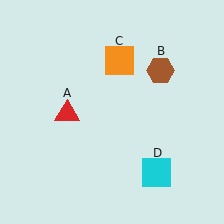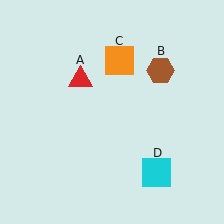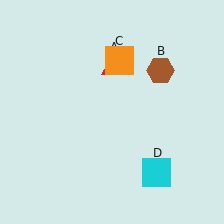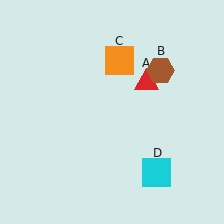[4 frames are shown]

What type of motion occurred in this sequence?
The red triangle (object A) rotated clockwise around the center of the scene.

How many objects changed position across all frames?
1 object changed position: red triangle (object A).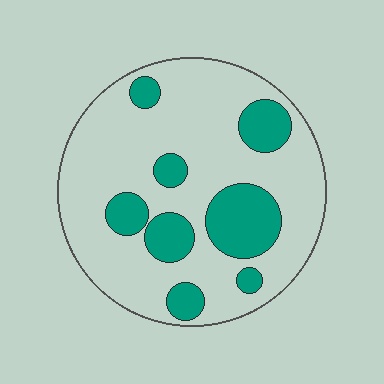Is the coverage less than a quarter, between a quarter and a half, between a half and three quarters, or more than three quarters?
Less than a quarter.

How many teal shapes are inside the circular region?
8.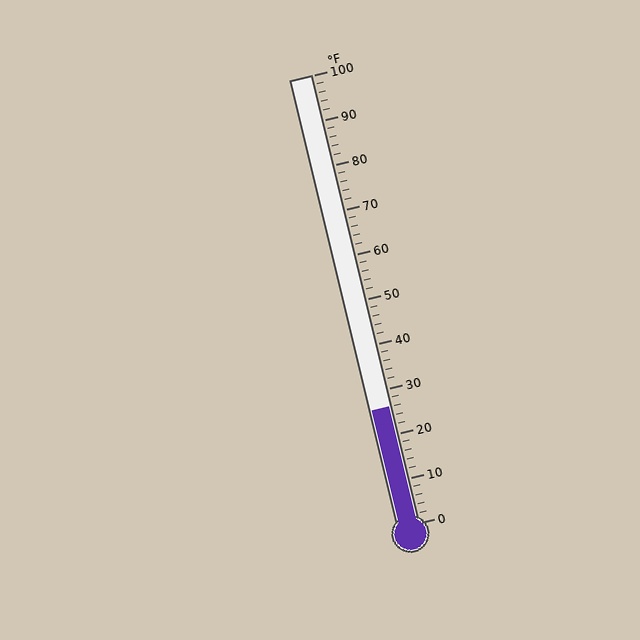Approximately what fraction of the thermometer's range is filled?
The thermometer is filled to approximately 25% of its range.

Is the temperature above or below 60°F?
The temperature is below 60°F.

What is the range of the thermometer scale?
The thermometer scale ranges from 0°F to 100°F.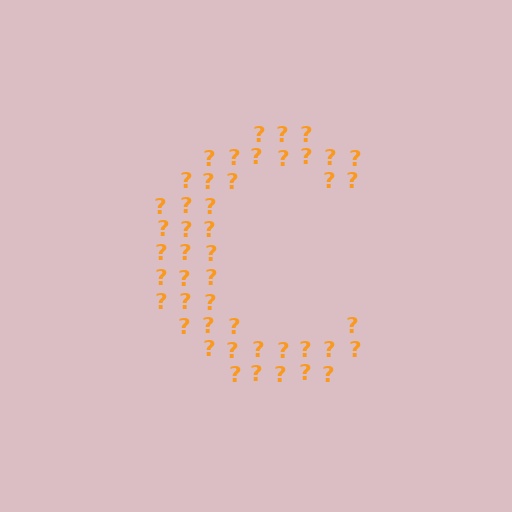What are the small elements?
The small elements are question marks.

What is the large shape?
The large shape is the letter C.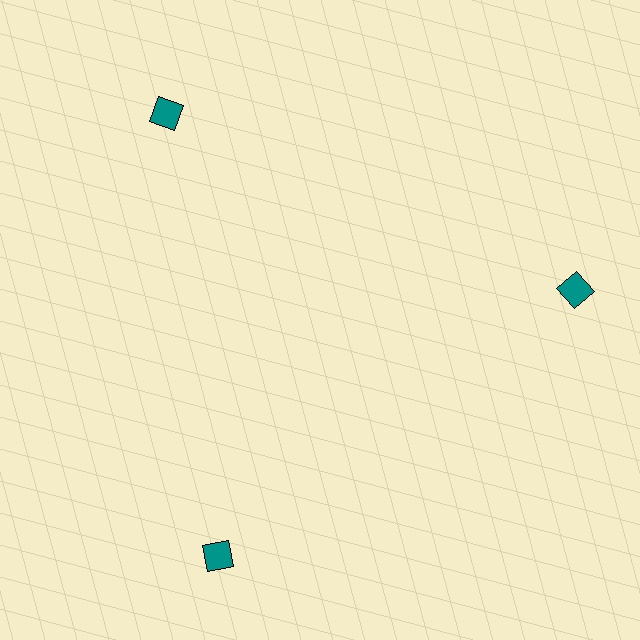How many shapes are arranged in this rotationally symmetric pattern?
There are 3 shapes, arranged in 3 groups of 1.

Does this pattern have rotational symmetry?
Yes, this pattern has 3-fold rotational symmetry. It looks the same after rotating 120 degrees around the center.